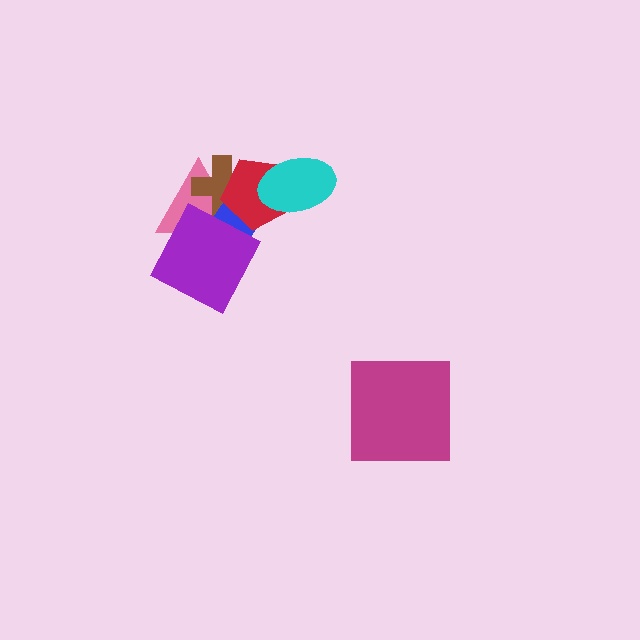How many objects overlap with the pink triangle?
4 objects overlap with the pink triangle.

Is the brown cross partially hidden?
Yes, it is partially covered by another shape.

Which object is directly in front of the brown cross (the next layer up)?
The blue rectangle is directly in front of the brown cross.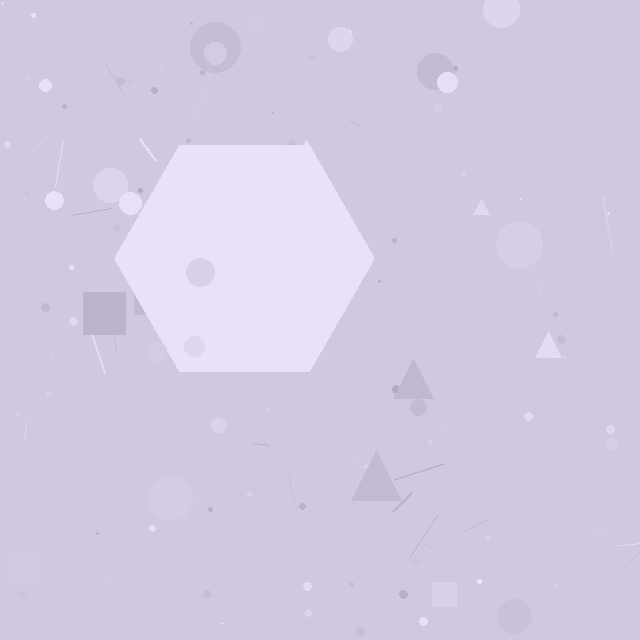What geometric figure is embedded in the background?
A hexagon is embedded in the background.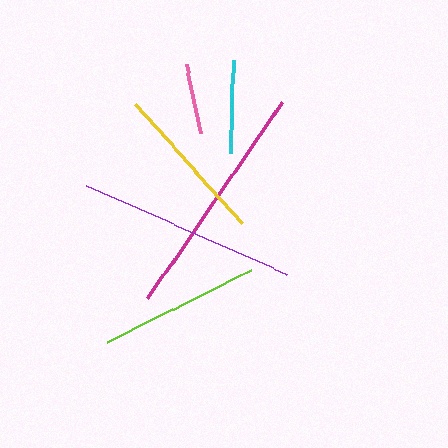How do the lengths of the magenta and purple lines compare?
The magenta and purple lines are approximately the same length.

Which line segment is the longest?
The magenta line is the longest at approximately 239 pixels.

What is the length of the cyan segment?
The cyan segment is approximately 92 pixels long.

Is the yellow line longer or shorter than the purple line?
The purple line is longer than the yellow line.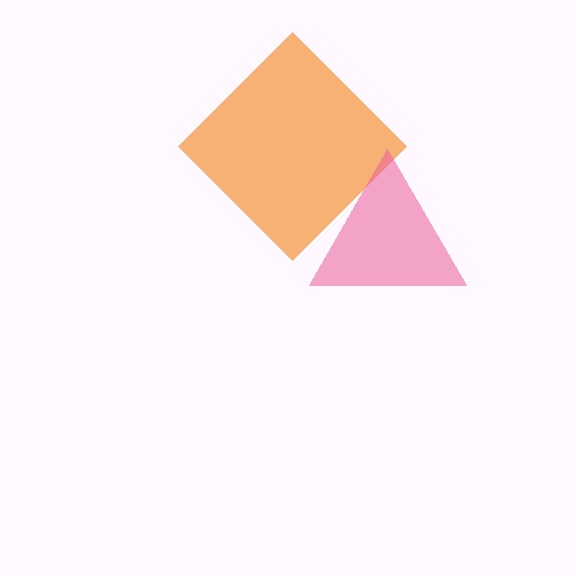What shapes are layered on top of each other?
The layered shapes are: an orange diamond, a pink triangle.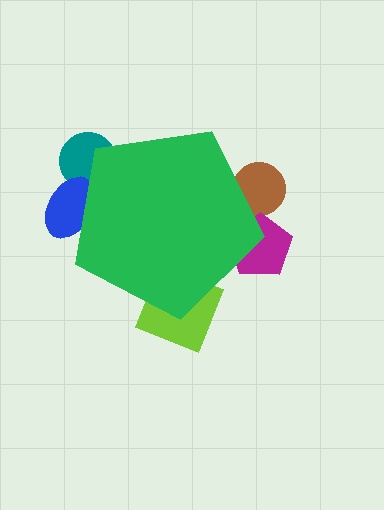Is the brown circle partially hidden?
Yes, the brown circle is partially hidden behind the green pentagon.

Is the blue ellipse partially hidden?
Yes, the blue ellipse is partially hidden behind the green pentagon.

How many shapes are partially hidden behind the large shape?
5 shapes are partially hidden.